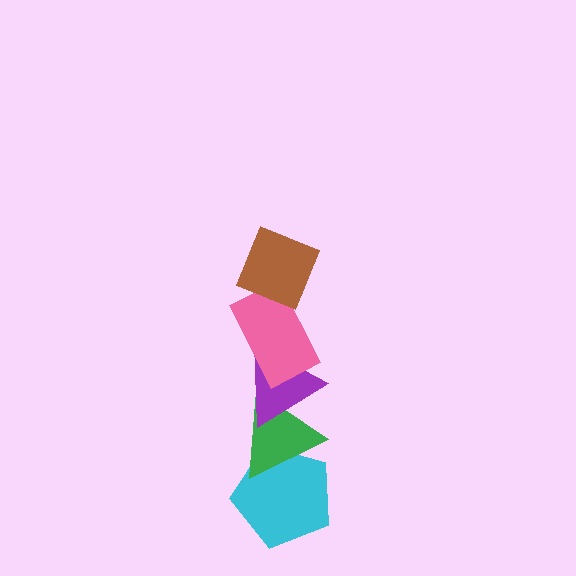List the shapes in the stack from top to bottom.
From top to bottom: the brown diamond, the pink rectangle, the purple triangle, the green triangle, the cyan pentagon.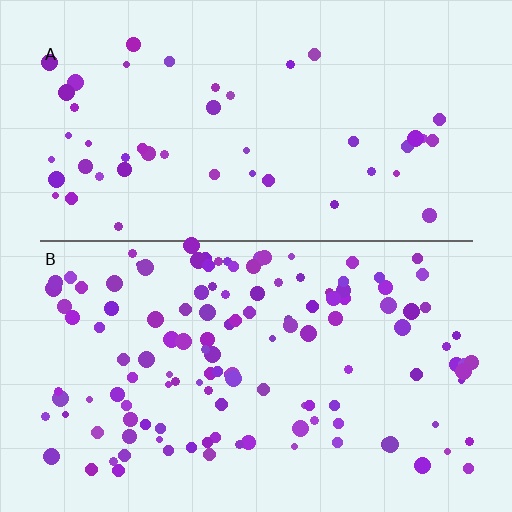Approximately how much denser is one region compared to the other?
Approximately 2.7× — region B over region A.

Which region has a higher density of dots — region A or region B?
B (the bottom).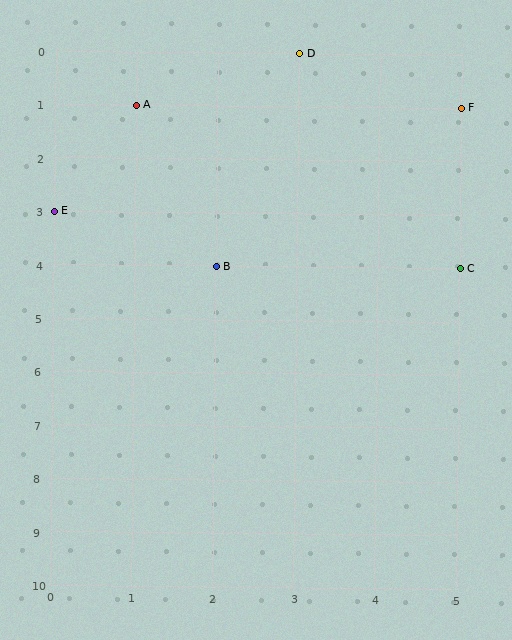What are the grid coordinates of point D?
Point D is at grid coordinates (3, 0).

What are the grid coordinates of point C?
Point C is at grid coordinates (5, 4).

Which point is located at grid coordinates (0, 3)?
Point E is at (0, 3).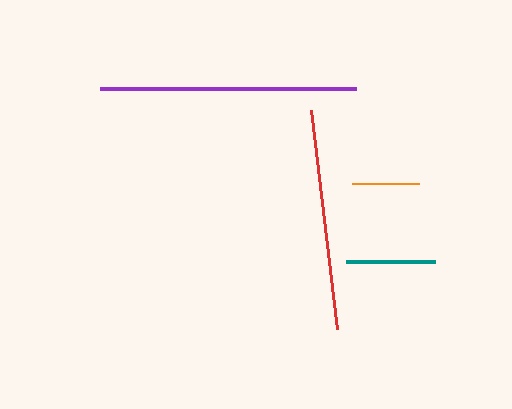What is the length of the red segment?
The red segment is approximately 221 pixels long.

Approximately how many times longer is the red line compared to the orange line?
The red line is approximately 3.3 times the length of the orange line.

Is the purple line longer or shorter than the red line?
The purple line is longer than the red line.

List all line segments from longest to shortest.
From longest to shortest: purple, red, teal, orange.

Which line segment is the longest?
The purple line is the longest at approximately 256 pixels.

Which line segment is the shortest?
The orange line is the shortest at approximately 67 pixels.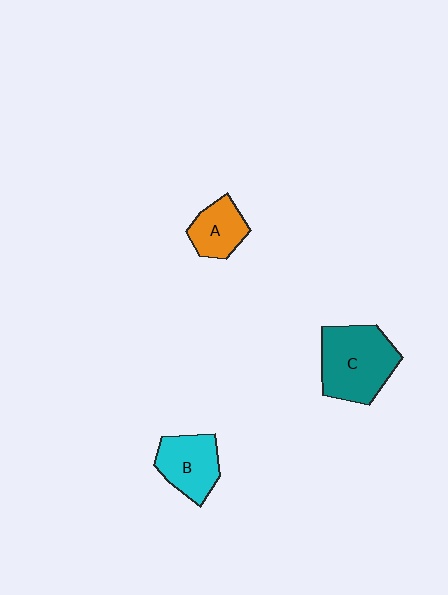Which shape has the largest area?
Shape C (teal).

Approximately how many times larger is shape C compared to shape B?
Approximately 1.5 times.